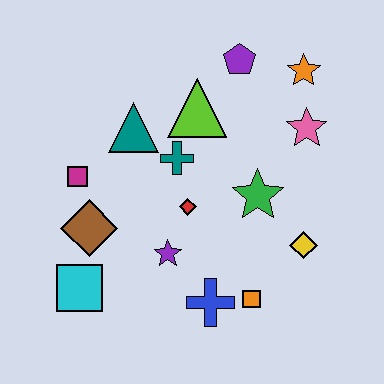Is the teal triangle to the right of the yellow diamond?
No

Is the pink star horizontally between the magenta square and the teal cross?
No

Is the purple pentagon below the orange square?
No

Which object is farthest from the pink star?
The cyan square is farthest from the pink star.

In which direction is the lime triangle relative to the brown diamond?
The lime triangle is above the brown diamond.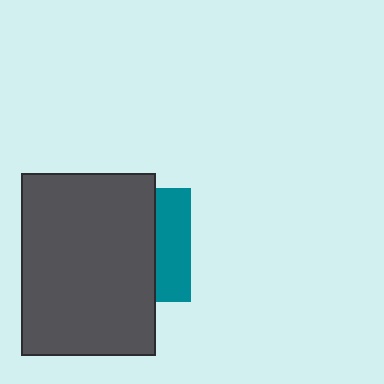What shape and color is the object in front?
The object in front is a dark gray rectangle.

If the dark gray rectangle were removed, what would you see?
You would see the complete teal square.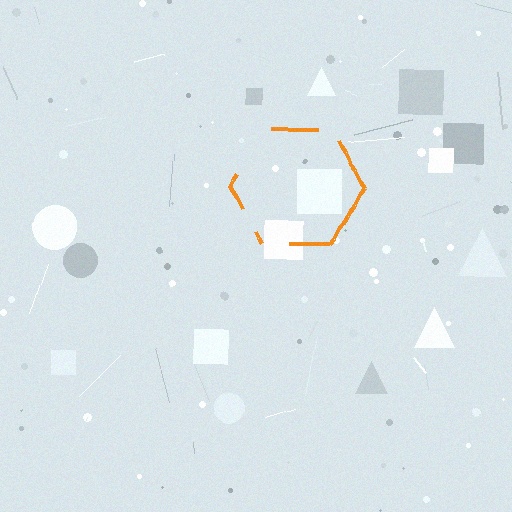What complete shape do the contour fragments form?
The contour fragments form a hexagon.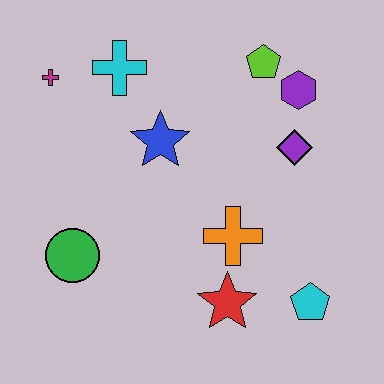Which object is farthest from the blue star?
The cyan pentagon is farthest from the blue star.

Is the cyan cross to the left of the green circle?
No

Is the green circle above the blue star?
No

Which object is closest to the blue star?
The cyan cross is closest to the blue star.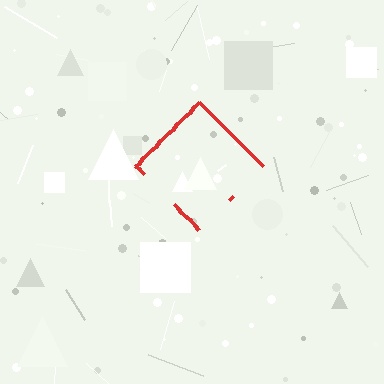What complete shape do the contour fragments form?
The contour fragments form a diamond.